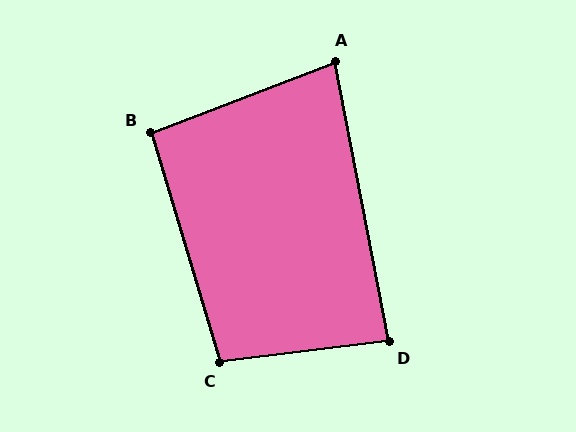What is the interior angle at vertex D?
Approximately 86 degrees (approximately right).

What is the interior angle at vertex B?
Approximately 94 degrees (approximately right).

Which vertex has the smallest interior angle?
A, at approximately 80 degrees.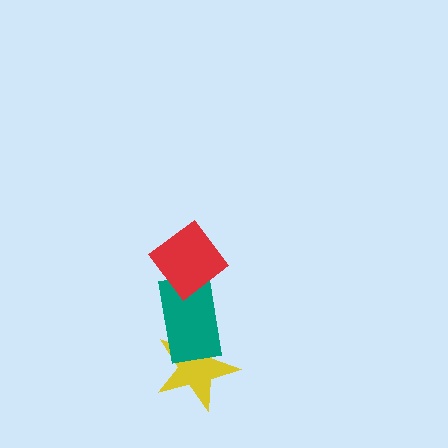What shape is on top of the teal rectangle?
The red diamond is on top of the teal rectangle.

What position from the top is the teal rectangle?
The teal rectangle is 2nd from the top.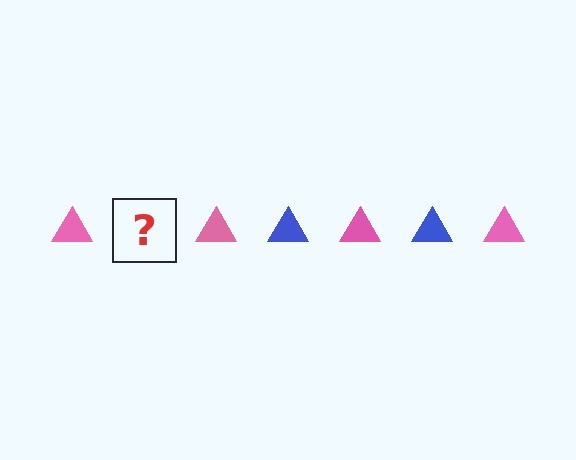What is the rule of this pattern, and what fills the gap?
The rule is that the pattern cycles through pink, blue triangles. The gap should be filled with a blue triangle.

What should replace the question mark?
The question mark should be replaced with a blue triangle.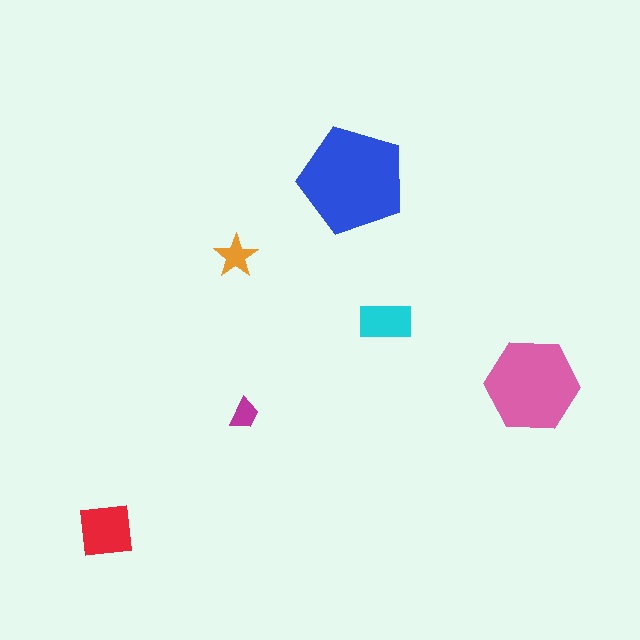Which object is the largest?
The blue pentagon.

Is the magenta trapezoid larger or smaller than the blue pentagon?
Smaller.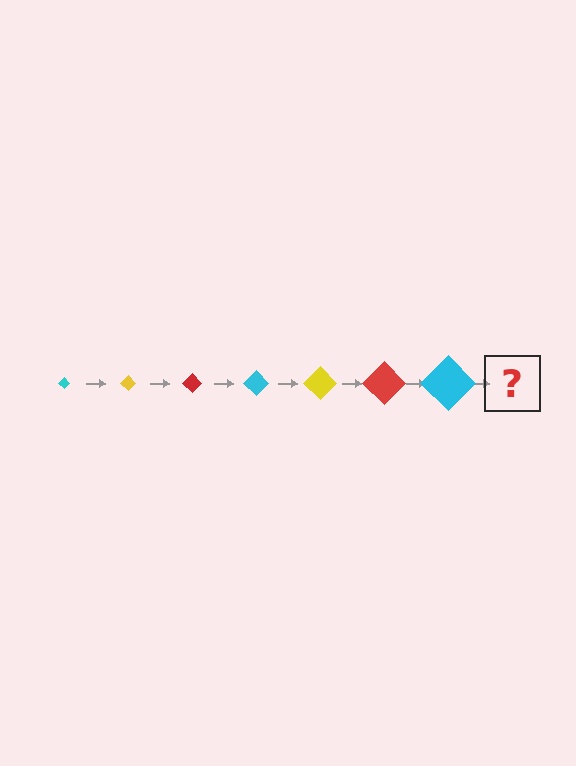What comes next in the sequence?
The next element should be a yellow diamond, larger than the previous one.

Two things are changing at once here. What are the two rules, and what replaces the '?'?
The two rules are that the diamond grows larger each step and the color cycles through cyan, yellow, and red. The '?' should be a yellow diamond, larger than the previous one.